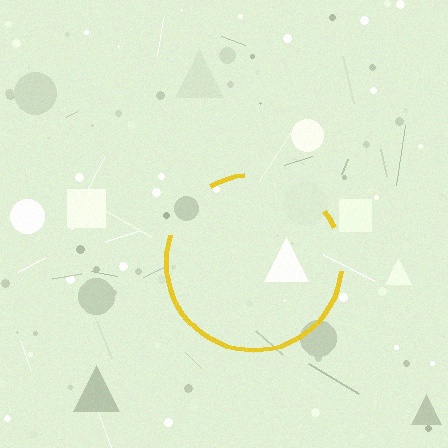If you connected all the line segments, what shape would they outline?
They would outline a circle.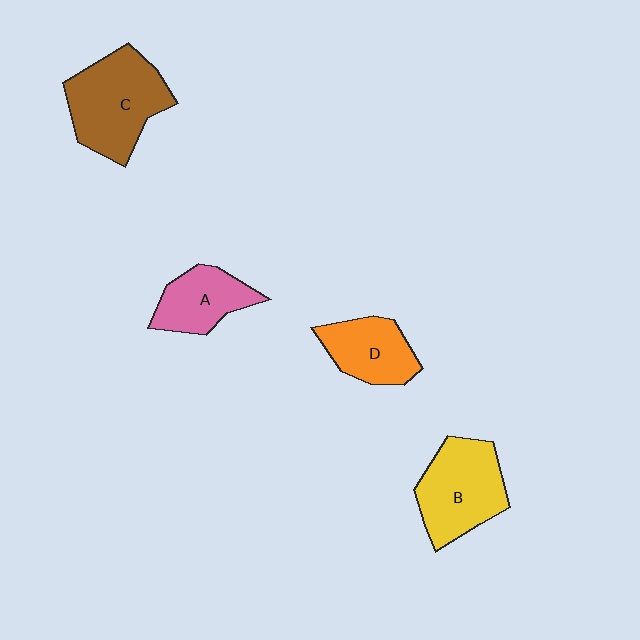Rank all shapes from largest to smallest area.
From largest to smallest: C (brown), B (yellow), D (orange), A (pink).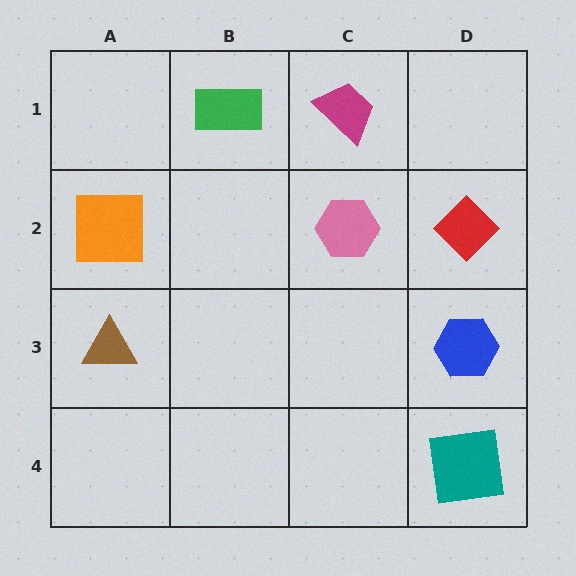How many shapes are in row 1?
2 shapes.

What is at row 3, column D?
A blue hexagon.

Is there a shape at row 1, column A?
No, that cell is empty.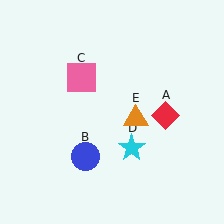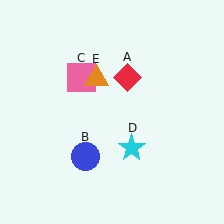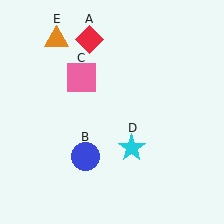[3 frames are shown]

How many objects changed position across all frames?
2 objects changed position: red diamond (object A), orange triangle (object E).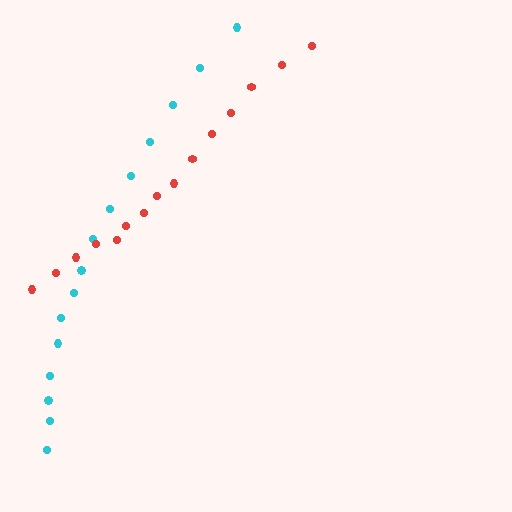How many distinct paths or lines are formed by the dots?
There are 2 distinct paths.